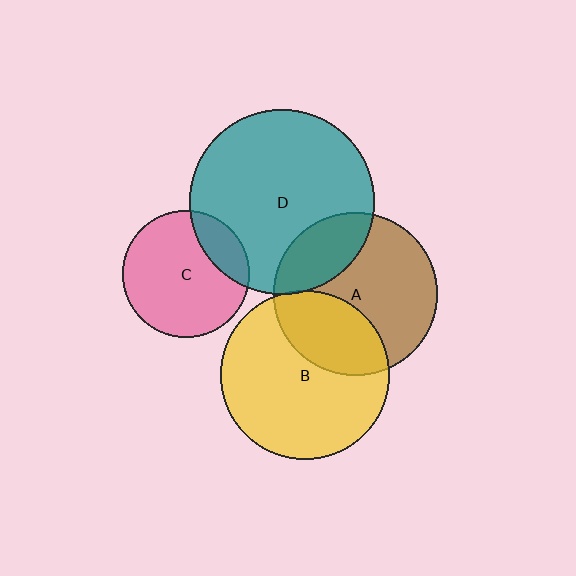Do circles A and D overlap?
Yes.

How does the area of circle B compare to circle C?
Approximately 1.8 times.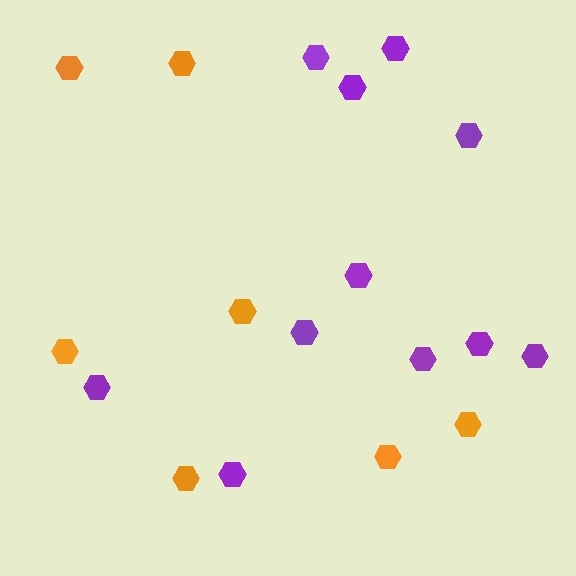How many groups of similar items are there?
There are 2 groups: one group of orange hexagons (7) and one group of purple hexagons (11).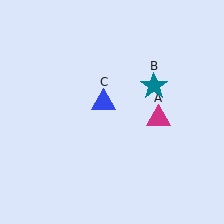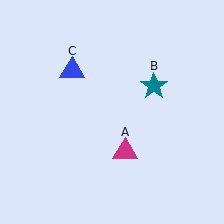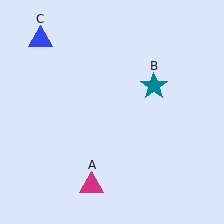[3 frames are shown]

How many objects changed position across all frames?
2 objects changed position: magenta triangle (object A), blue triangle (object C).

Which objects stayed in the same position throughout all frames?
Teal star (object B) remained stationary.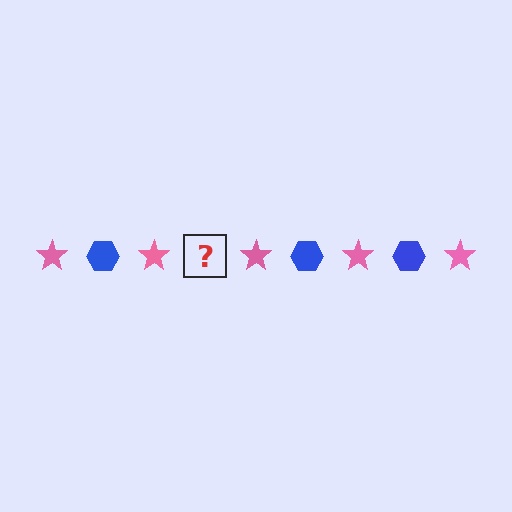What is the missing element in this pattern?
The missing element is a blue hexagon.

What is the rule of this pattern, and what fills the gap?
The rule is that the pattern alternates between pink star and blue hexagon. The gap should be filled with a blue hexagon.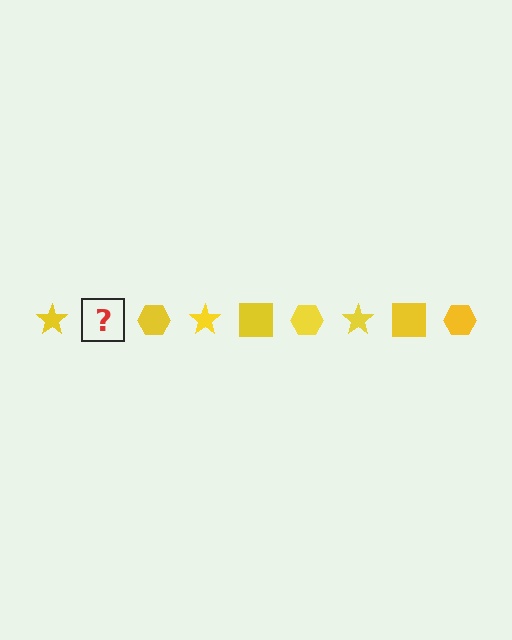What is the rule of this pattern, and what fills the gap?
The rule is that the pattern cycles through star, square, hexagon shapes in yellow. The gap should be filled with a yellow square.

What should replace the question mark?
The question mark should be replaced with a yellow square.